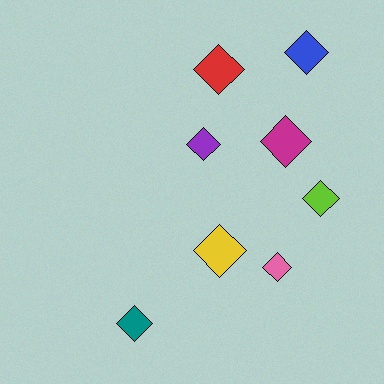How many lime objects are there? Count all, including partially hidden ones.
There is 1 lime object.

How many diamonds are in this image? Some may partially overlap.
There are 8 diamonds.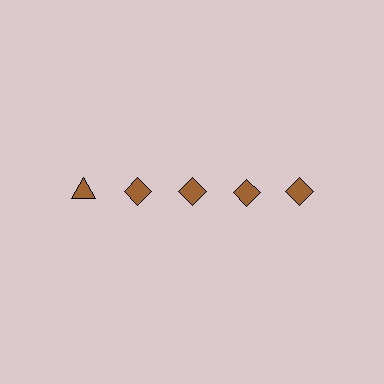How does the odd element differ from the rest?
It has a different shape: triangle instead of diamond.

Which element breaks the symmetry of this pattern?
The brown triangle in the top row, leftmost column breaks the symmetry. All other shapes are brown diamonds.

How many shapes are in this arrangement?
There are 5 shapes arranged in a grid pattern.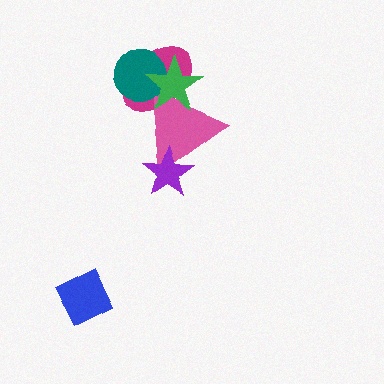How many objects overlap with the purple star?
1 object overlaps with the purple star.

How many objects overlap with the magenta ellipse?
3 objects overlap with the magenta ellipse.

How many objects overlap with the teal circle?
2 objects overlap with the teal circle.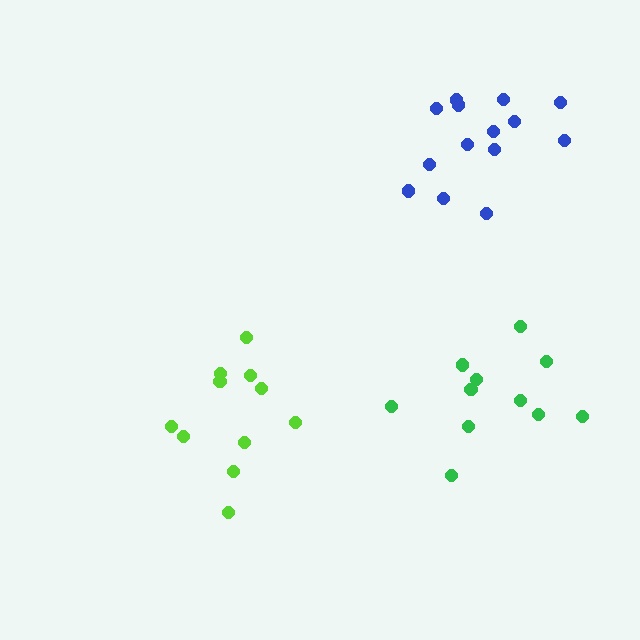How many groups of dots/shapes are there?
There are 3 groups.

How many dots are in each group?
Group 1: 11 dots, Group 2: 11 dots, Group 3: 14 dots (36 total).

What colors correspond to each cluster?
The clusters are colored: lime, green, blue.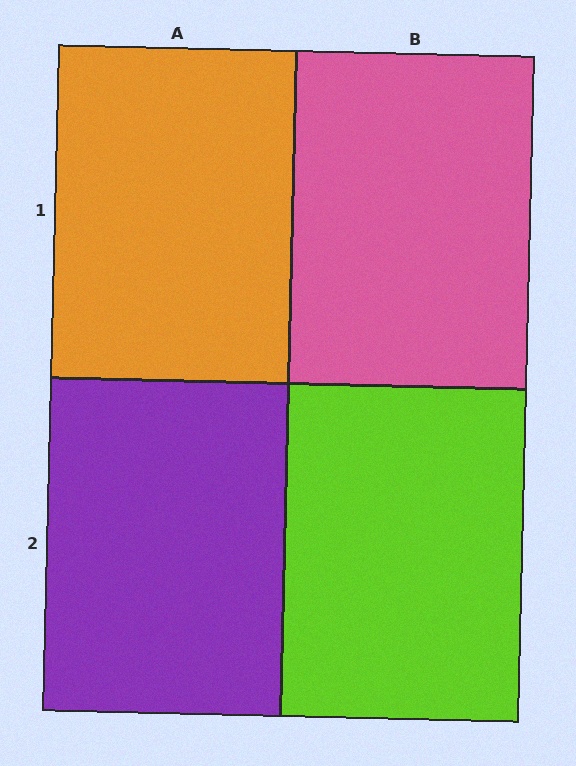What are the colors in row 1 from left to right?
Orange, pink.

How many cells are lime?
1 cell is lime.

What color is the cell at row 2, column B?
Lime.